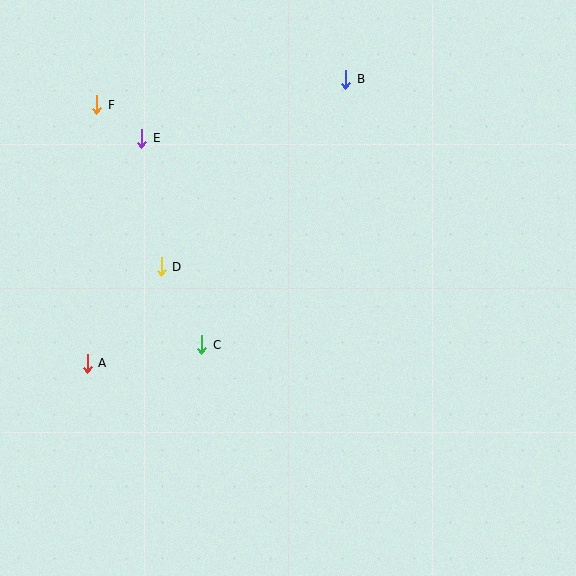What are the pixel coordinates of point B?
Point B is at (346, 79).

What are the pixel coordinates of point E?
Point E is at (142, 138).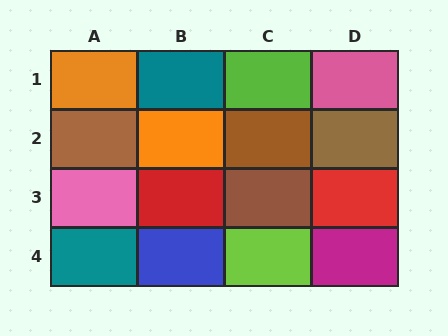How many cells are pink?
2 cells are pink.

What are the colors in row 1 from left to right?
Orange, teal, lime, pink.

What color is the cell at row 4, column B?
Blue.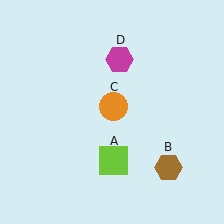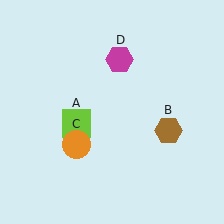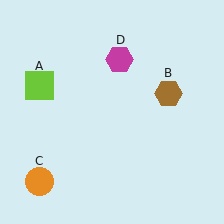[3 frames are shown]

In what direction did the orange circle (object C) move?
The orange circle (object C) moved down and to the left.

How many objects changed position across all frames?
3 objects changed position: lime square (object A), brown hexagon (object B), orange circle (object C).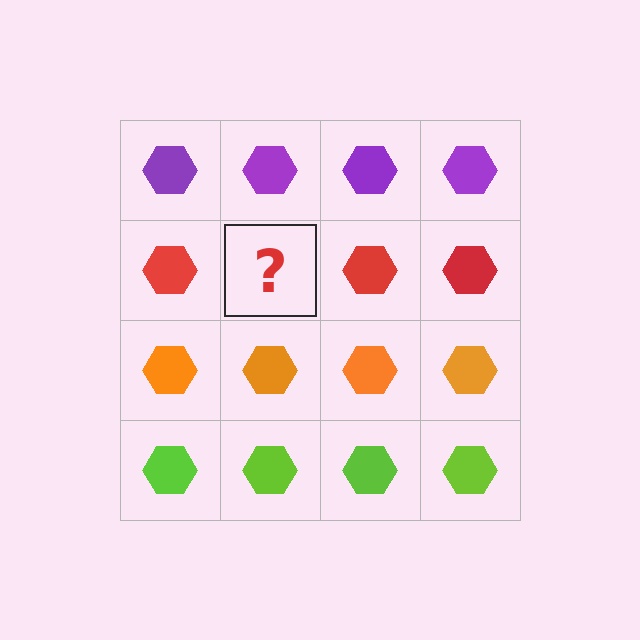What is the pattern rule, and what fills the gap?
The rule is that each row has a consistent color. The gap should be filled with a red hexagon.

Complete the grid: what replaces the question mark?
The question mark should be replaced with a red hexagon.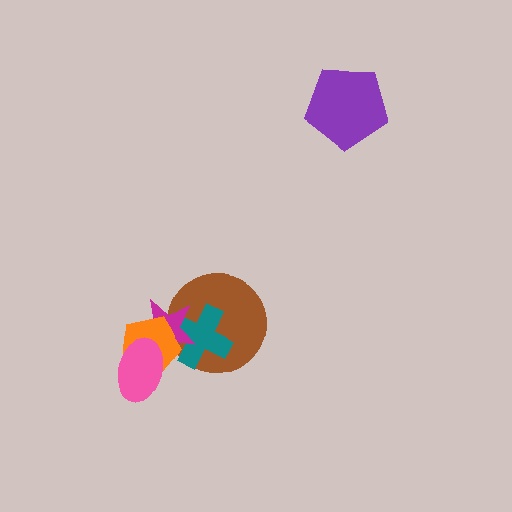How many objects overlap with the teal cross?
3 objects overlap with the teal cross.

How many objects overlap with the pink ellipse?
2 objects overlap with the pink ellipse.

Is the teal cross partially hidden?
Yes, it is partially covered by another shape.